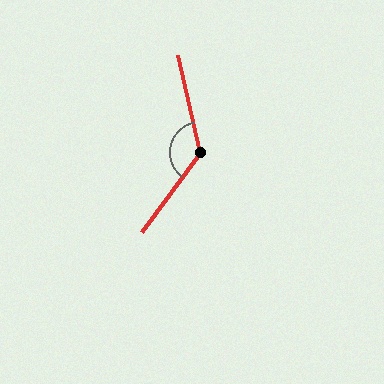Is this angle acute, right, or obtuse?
It is obtuse.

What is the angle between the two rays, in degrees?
Approximately 131 degrees.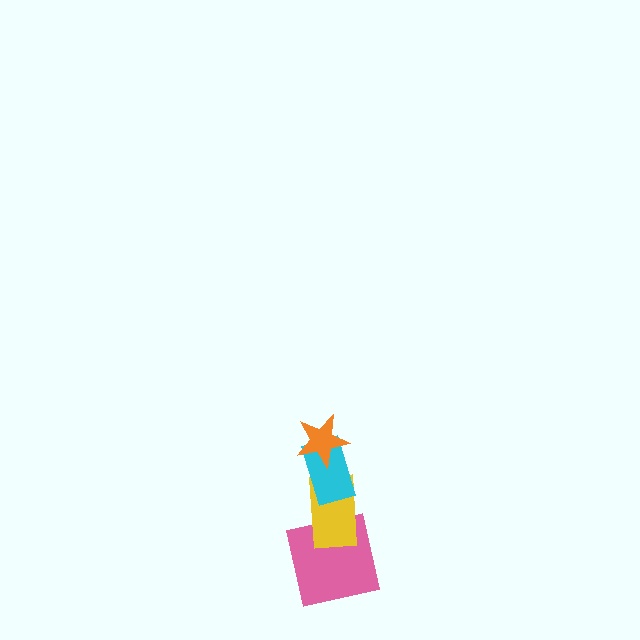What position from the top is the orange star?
The orange star is 1st from the top.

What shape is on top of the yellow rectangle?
The cyan rectangle is on top of the yellow rectangle.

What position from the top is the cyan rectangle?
The cyan rectangle is 2nd from the top.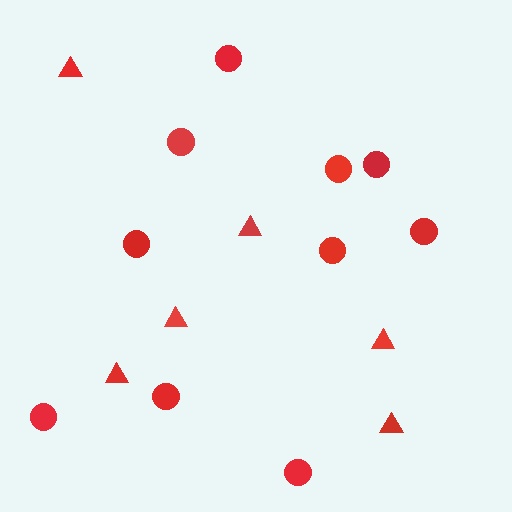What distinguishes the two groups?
There are 2 groups: one group of circles (10) and one group of triangles (6).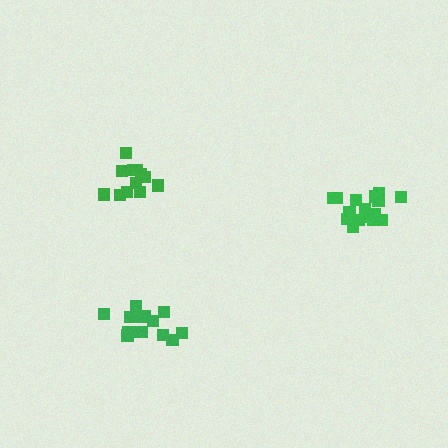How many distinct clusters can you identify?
There are 3 distinct clusters.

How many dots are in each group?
Group 1: 16 dots, Group 2: 13 dots, Group 3: 12 dots (41 total).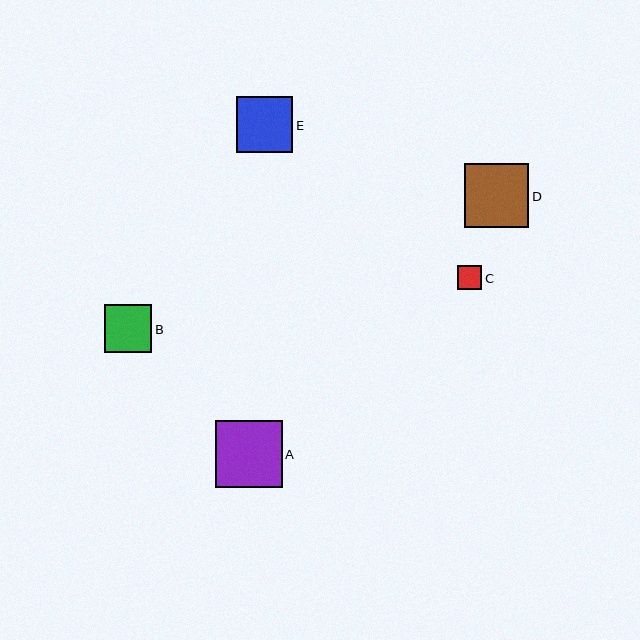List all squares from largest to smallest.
From largest to smallest: A, D, E, B, C.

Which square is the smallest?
Square C is the smallest with a size of approximately 24 pixels.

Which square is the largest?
Square A is the largest with a size of approximately 67 pixels.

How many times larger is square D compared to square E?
Square D is approximately 1.1 times the size of square E.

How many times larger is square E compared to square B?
Square E is approximately 1.2 times the size of square B.